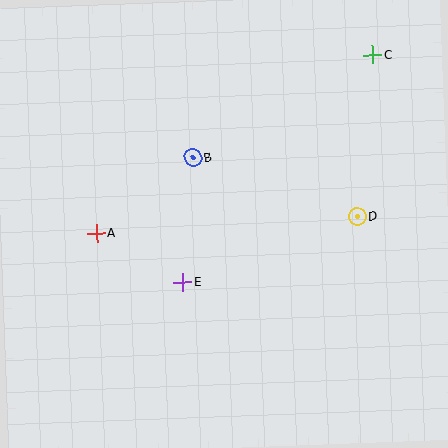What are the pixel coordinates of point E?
Point E is at (183, 282).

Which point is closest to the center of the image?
Point E at (183, 282) is closest to the center.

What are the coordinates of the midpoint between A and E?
The midpoint between A and E is at (140, 258).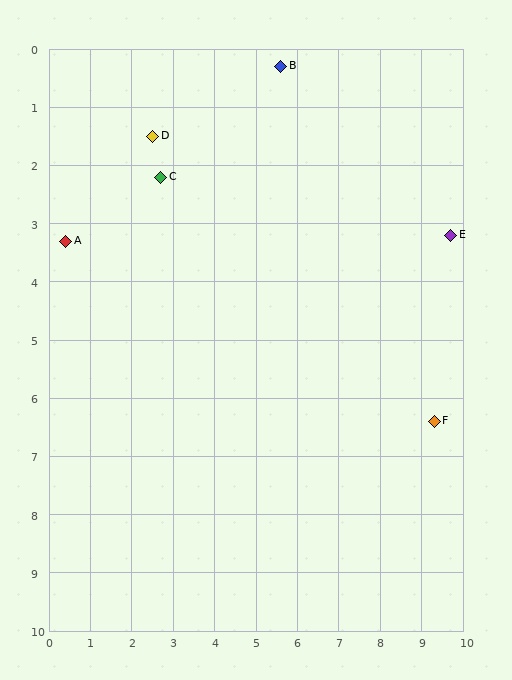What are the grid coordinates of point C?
Point C is at approximately (2.7, 2.2).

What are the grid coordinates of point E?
Point E is at approximately (9.7, 3.2).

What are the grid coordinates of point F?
Point F is at approximately (9.3, 6.4).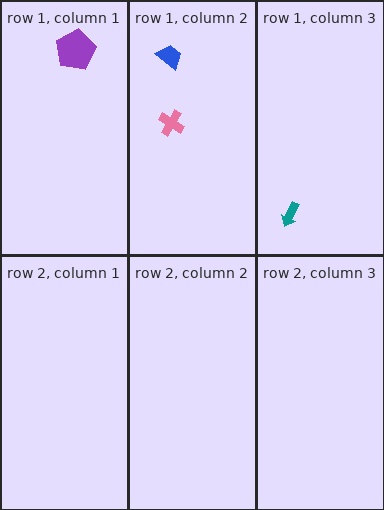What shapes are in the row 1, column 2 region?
The blue trapezoid, the pink cross.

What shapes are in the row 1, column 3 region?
The teal arrow.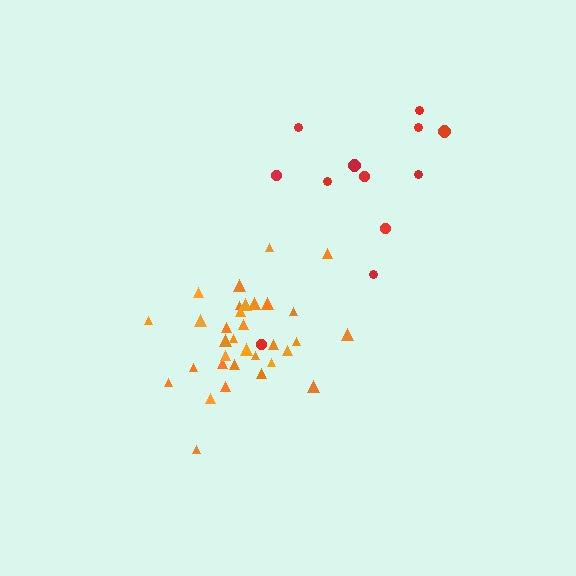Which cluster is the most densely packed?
Orange.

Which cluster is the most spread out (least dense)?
Red.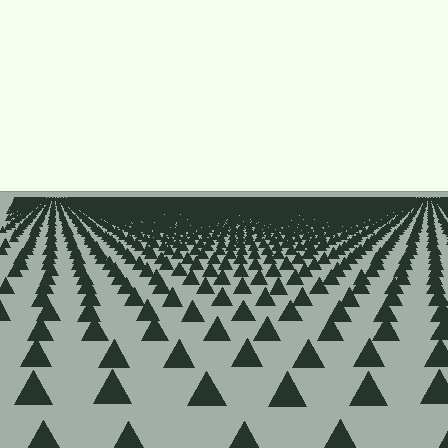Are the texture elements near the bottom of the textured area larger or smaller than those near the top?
Larger. Near the bottom, elements are closer to the viewer and appear at a bigger on-screen size.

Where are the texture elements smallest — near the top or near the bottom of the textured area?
Near the top.